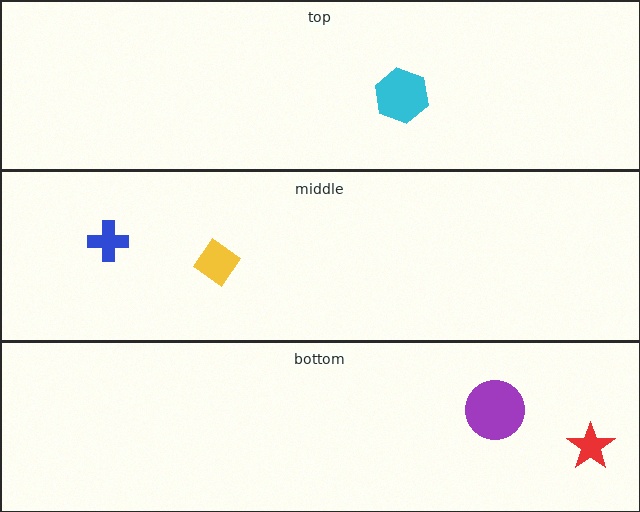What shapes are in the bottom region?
The red star, the purple circle.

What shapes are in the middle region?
The yellow diamond, the blue cross.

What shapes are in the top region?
The cyan hexagon.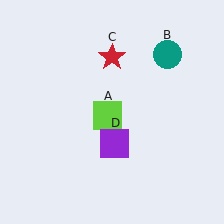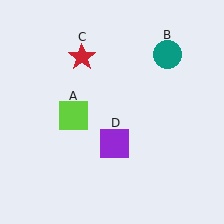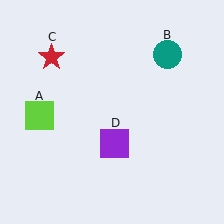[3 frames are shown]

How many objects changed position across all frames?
2 objects changed position: lime square (object A), red star (object C).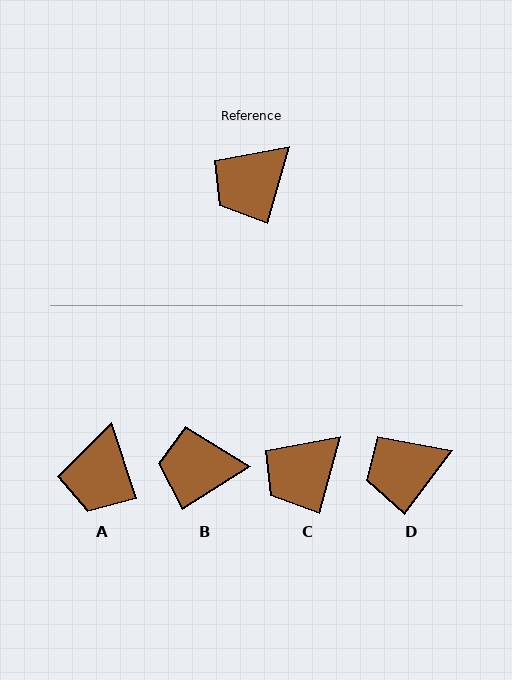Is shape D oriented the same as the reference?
No, it is off by about 21 degrees.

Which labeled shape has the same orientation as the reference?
C.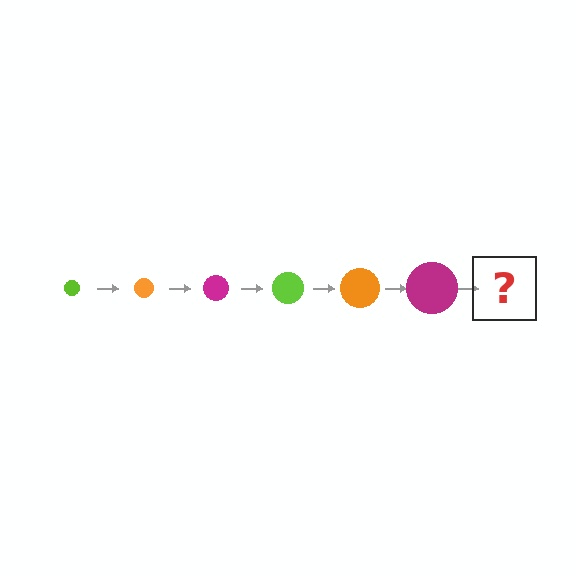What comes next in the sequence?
The next element should be a lime circle, larger than the previous one.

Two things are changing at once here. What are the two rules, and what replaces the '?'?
The two rules are that the circle grows larger each step and the color cycles through lime, orange, and magenta. The '?' should be a lime circle, larger than the previous one.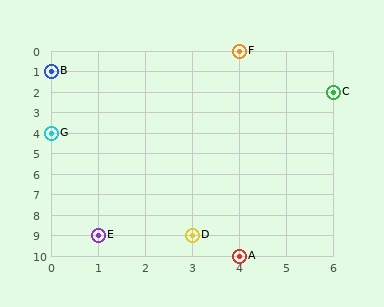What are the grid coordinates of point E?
Point E is at grid coordinates (1, 9).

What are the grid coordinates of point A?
Point A is at grid coordinates (4, 10).